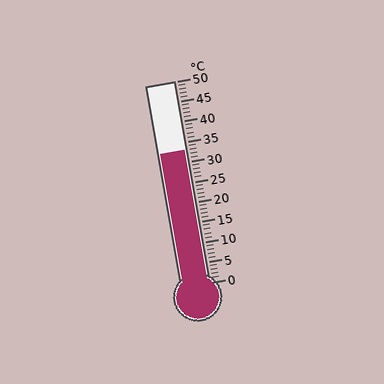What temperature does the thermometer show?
The thermometer shows approximately 33°C.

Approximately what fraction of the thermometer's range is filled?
The thermometer is filled to approximately 65% of its range.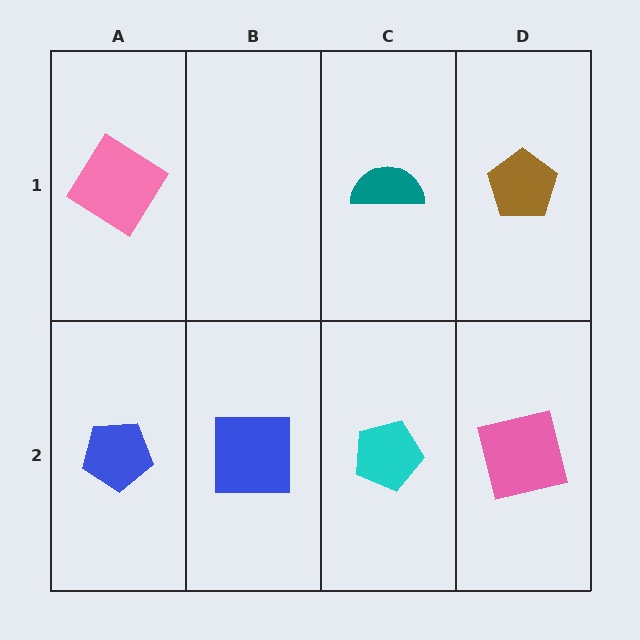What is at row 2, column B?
A blue square.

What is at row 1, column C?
A teal semicircle.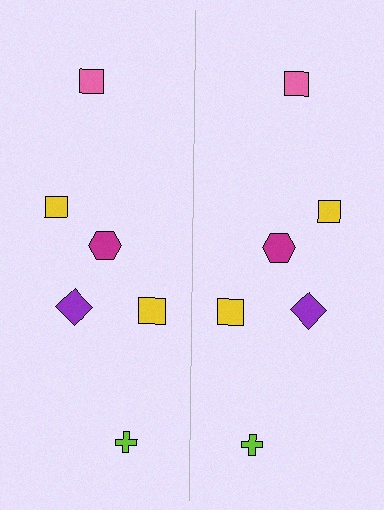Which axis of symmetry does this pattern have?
The pattern has a vertical axis of symmetry running through the center of the image.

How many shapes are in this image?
There are 12 shapes in this image.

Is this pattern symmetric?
Yes, this pattern has bilateral (reflection) symmetry.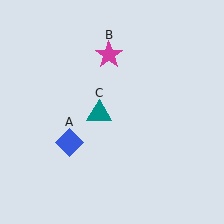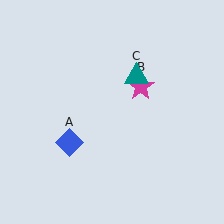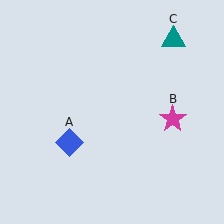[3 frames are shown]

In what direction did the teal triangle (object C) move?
The teal triangle (object C) moved up and to the right.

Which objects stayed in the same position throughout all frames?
Blue diamond (object A) remained stationary.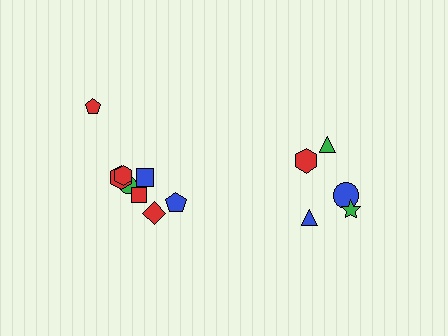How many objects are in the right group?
There are 5 objects.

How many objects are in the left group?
There are 8 objects.